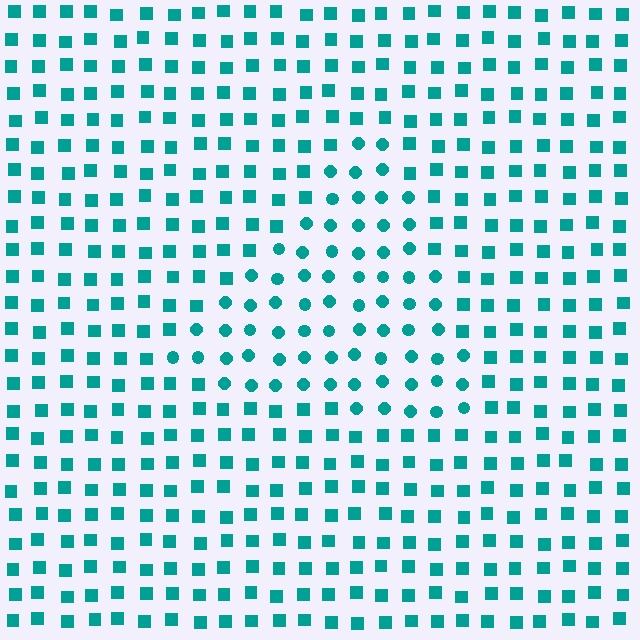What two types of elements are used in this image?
The image uses circles inside the triangle region and squares outside it.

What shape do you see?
I see a triangle.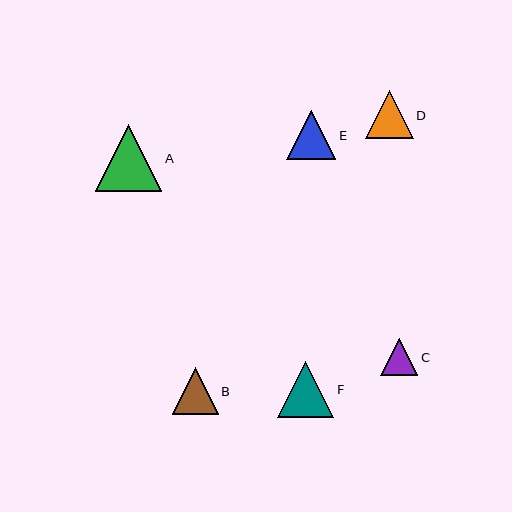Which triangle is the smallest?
Triangle C is the smallest with a size of approximately 37 pixels.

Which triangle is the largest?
Triangle A is the largest with a size of approximately 67 pixels.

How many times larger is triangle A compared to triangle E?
Triangle A is approximately 1.4 times the size of triangle E.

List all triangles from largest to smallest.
From largest to smallest: A, F, E, D, B, C.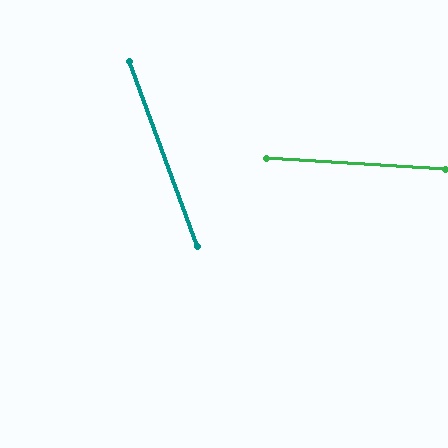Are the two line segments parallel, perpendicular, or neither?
Neither parallel nor perpendicular — they differ by about 66°.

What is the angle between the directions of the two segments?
Approximately 66 degrees.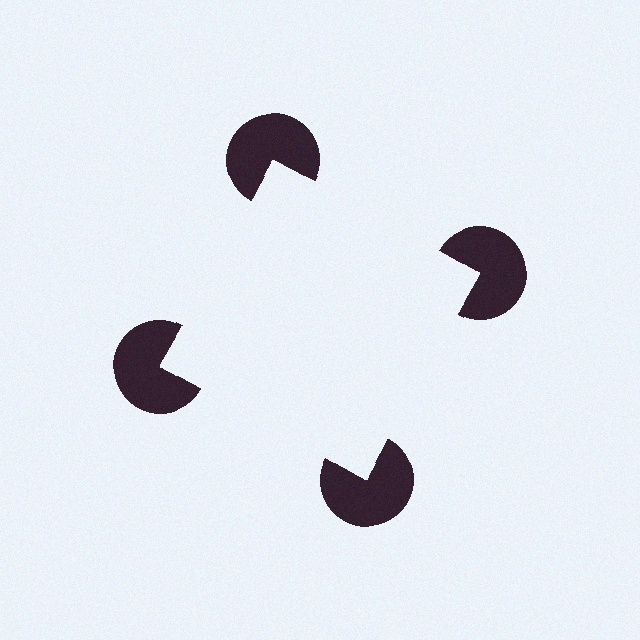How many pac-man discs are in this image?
There are 4 — one at each vertex of the illusory square.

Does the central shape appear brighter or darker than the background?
It typically appears slightly brighter than the background, even though no actual brightness change is drawn.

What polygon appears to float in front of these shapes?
An illusory square — its edges are inferred from the aligned wedge cuts in the pac-man discs, not physically drawn.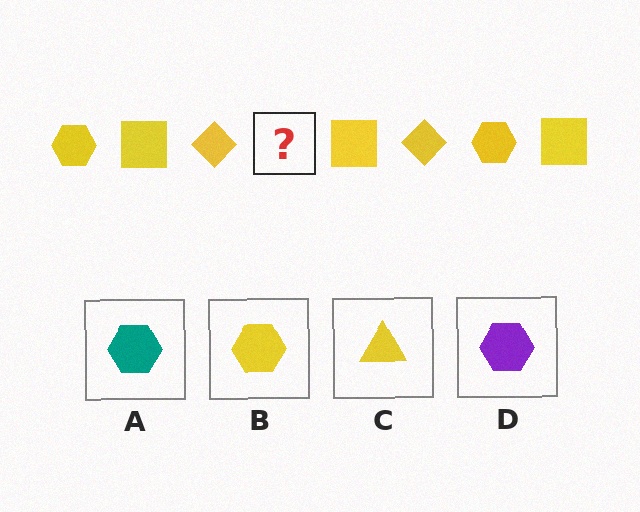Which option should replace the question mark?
Option B.